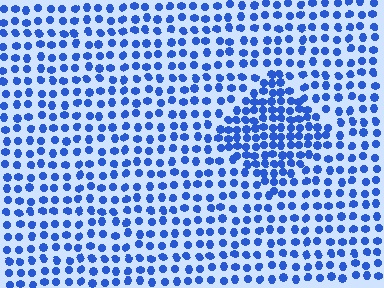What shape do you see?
I see a diamond.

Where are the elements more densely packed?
The elements are more densely packed inside the diamond boundary.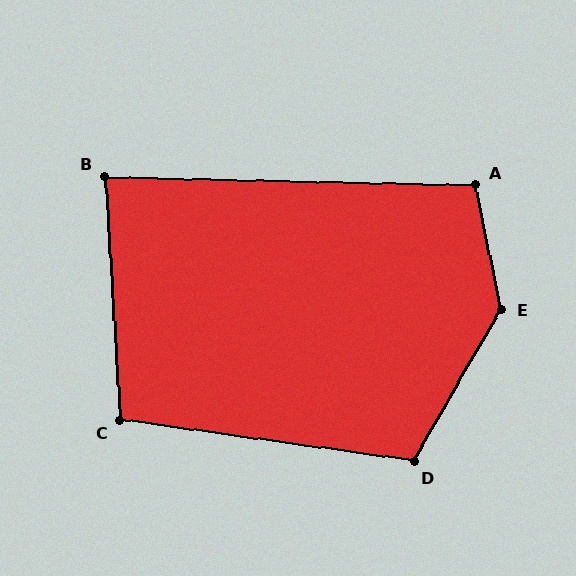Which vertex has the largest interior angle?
E, at approximately 139 degrees.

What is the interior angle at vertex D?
Approximately 112 degrees (obtuse).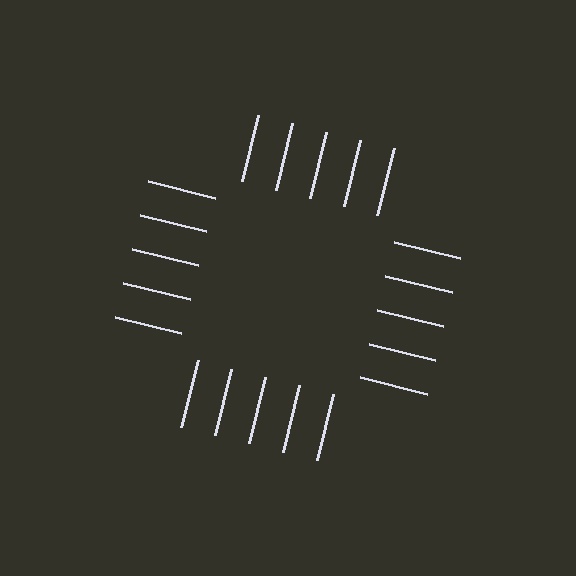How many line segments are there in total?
20 — 5 along each of the 4 edges.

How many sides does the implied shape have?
4 sides — the line-ends trace a square.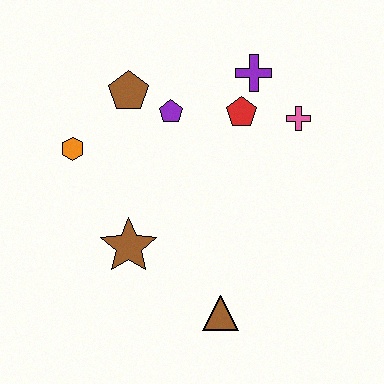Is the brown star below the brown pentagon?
Yes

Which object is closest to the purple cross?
The red pentagon is closest to the purple cross.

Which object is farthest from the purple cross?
The brown triangle is farthest from the purple cross.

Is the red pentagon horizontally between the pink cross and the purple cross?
No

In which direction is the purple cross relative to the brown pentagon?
The purple cross is to the right of the brown pentagon.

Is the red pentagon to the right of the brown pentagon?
Yes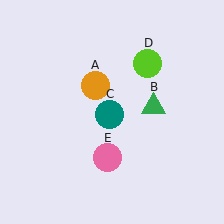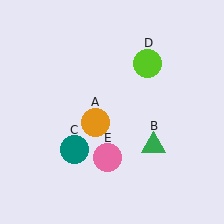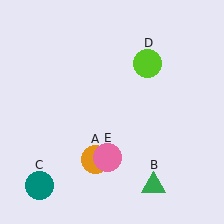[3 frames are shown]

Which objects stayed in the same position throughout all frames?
Lime circle (object D) and pink circle (object E) remained stationary.